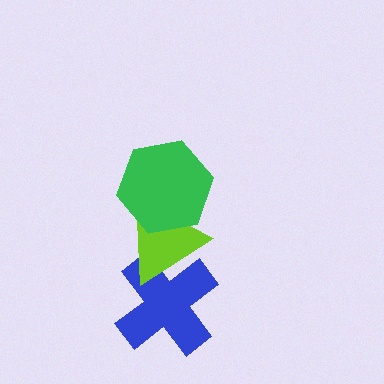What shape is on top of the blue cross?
The lime triangle is on top of the blue cross.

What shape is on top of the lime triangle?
The green hexagon is on top of the lime triangle.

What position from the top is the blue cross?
The blue cross is 3rd from the top.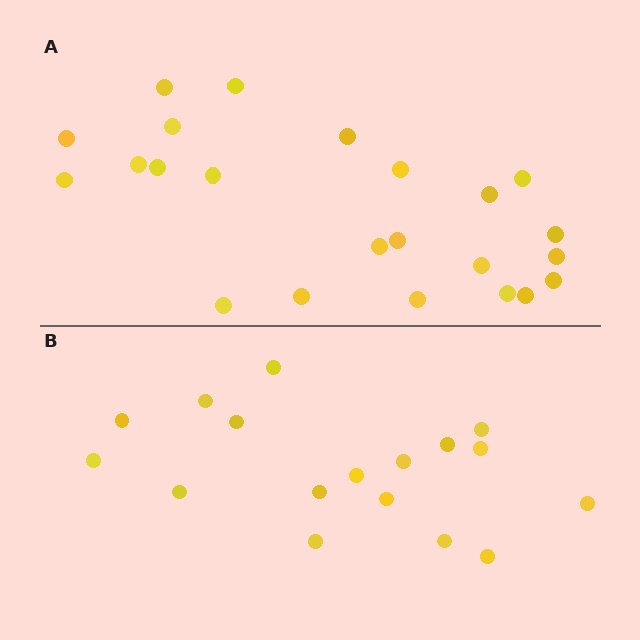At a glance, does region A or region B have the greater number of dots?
Region A (the top region) has more dots.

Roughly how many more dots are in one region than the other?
Region A has about 6 more dots than region B.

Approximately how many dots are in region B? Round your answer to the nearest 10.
About 20 dots. (The exact count is 17, which rounds to 20.)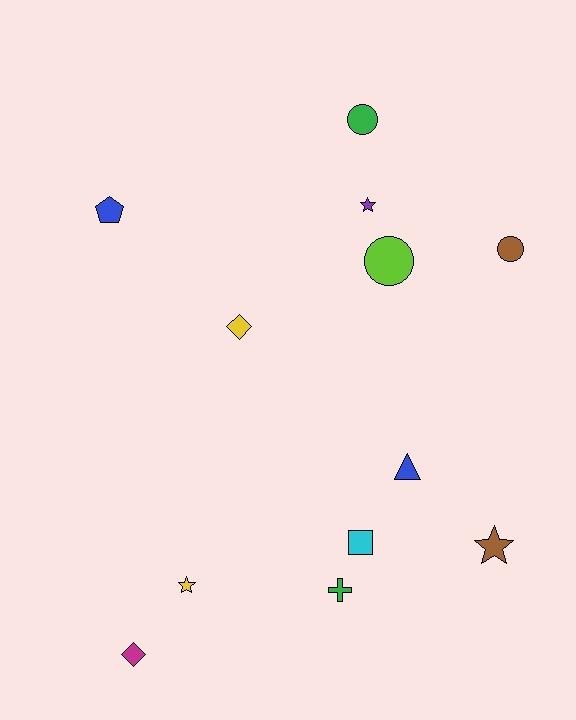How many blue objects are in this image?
There are 2 blue objects.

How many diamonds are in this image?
There are 2 diamonds.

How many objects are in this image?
There are 12 objects.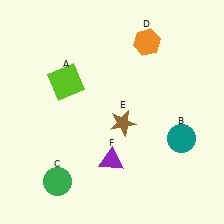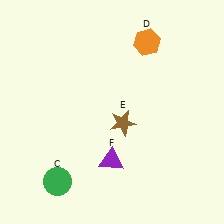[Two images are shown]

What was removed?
The teal circle (B), the lime square (A) were removed in Image 2.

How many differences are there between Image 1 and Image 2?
There are 2 differences between the two images.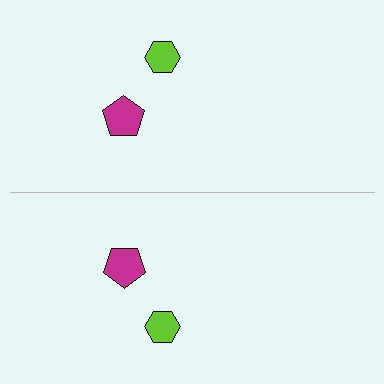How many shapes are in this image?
There are 4 shapes in this image.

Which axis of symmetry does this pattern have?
The pattern has a horizontal axis of symmetry running through the center of the image.